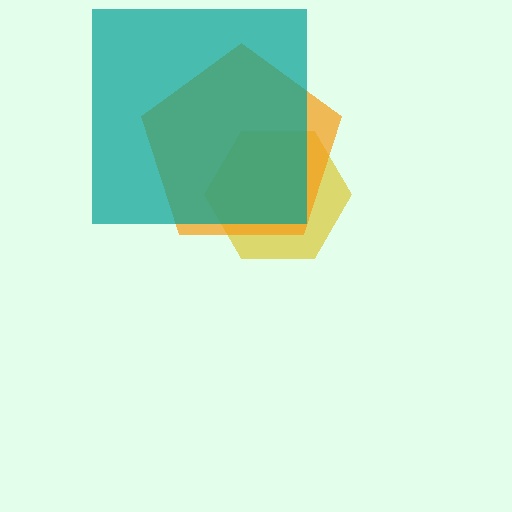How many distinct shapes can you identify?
There are 3 distinct shapes: a yellow hexagon, an orange pentagon, a teal square.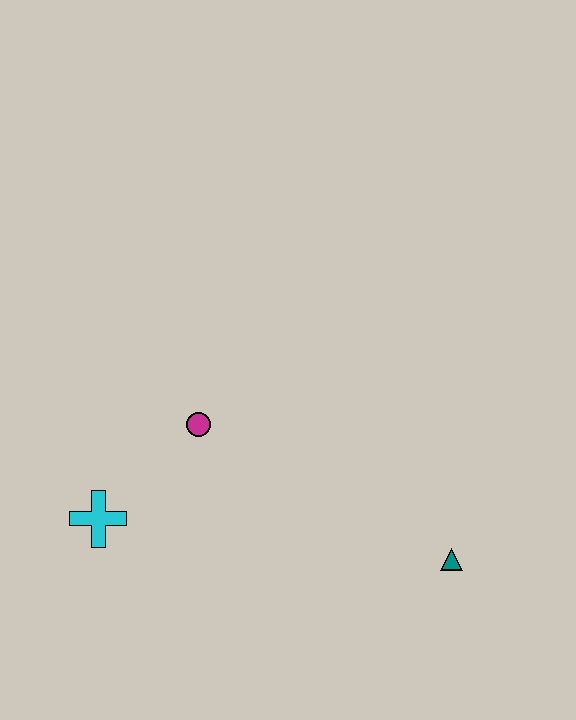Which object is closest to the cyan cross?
The magenta circle is closest to the cyan cross.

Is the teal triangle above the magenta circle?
No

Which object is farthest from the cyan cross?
The teal triangle is farthest from the cyan cross.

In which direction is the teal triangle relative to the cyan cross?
The teal triangle is to the right of the cyan cross.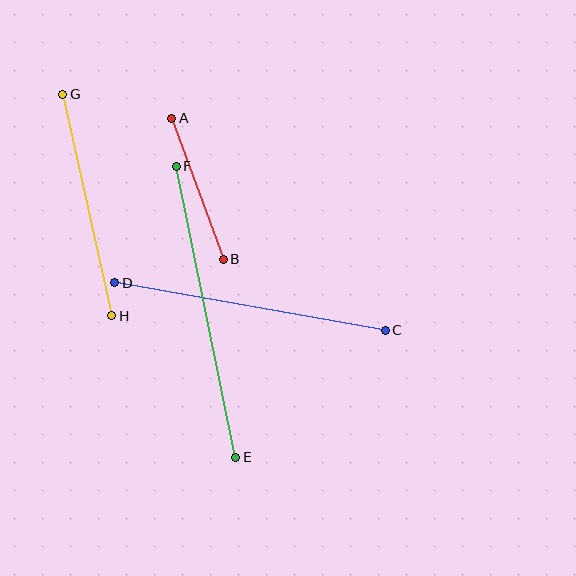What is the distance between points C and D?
The distance is approximately 275 pixels.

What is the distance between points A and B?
The distance is approximately 150 pixels.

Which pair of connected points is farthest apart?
Points E and F are farthest apart.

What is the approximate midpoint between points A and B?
The midpoint is at approximately (197, 189) pixels.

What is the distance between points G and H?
The distance is approximately 227 pixels.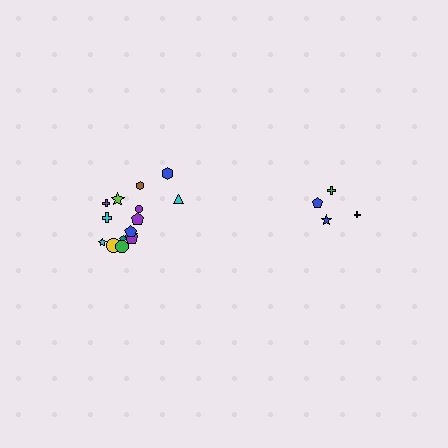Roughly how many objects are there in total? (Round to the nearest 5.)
Roughly 20 objects in total.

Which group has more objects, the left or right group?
The left group.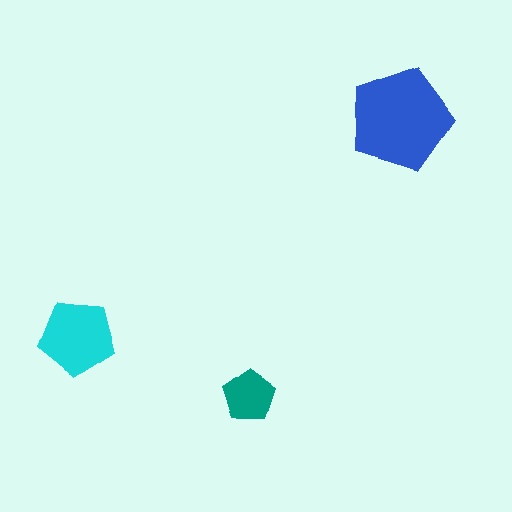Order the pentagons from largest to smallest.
the blue one, the cyan one, the teal one.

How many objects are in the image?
There are 3 objects in the image.